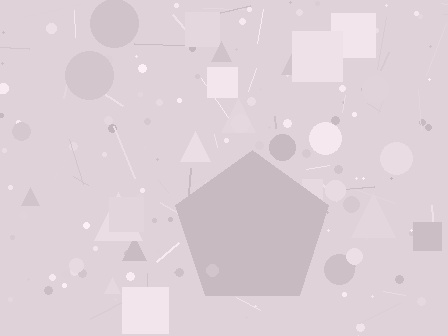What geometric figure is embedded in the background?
A pentagon is embedded in the background.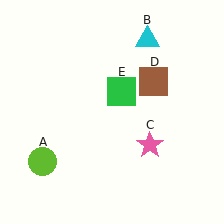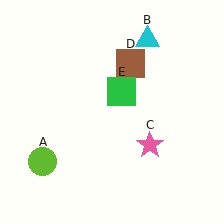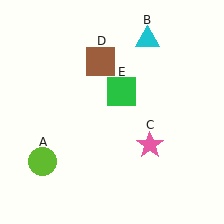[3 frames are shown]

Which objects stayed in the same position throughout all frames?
Lime circle (object A) and cyan triangle (object B) and pink star (object C) and green square (object E) remained stationary.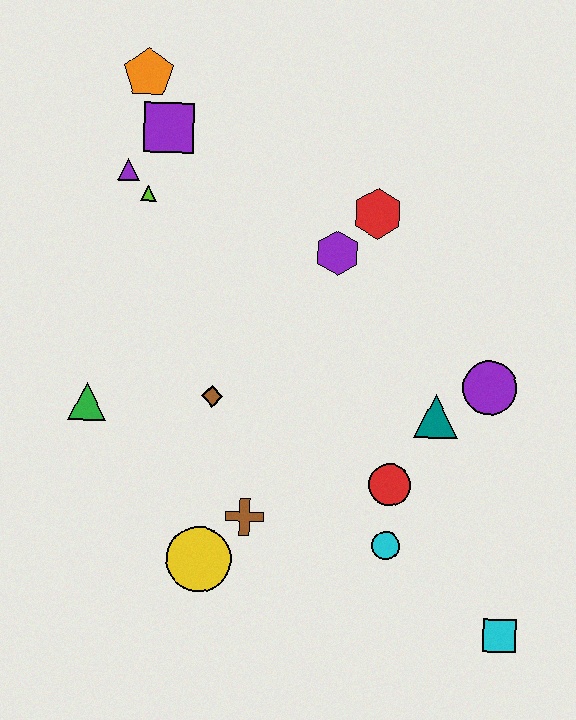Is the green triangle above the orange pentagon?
No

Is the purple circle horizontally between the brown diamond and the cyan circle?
No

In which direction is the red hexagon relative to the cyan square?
The red hexagon is above the cyan square.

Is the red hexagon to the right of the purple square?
Yes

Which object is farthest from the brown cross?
The orange pentagon is farthest from the brown cross.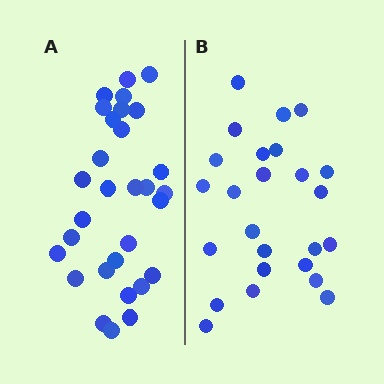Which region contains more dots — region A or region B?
Region A (the left region) has more dots.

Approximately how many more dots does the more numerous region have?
Region A has about 5 more dots than region B.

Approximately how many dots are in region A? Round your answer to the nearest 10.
About 30 dots.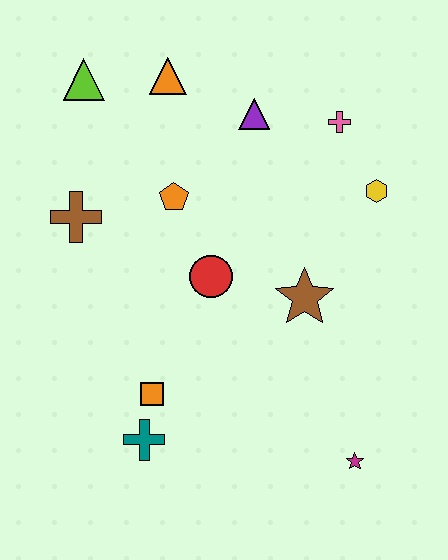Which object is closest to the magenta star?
The brown star is closest to the magenta star.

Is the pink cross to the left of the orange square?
No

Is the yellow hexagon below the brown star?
No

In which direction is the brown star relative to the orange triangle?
The brown star is below the orange triangle.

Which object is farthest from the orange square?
The pink cross is farthest from the orange square.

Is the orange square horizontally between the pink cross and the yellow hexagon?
No